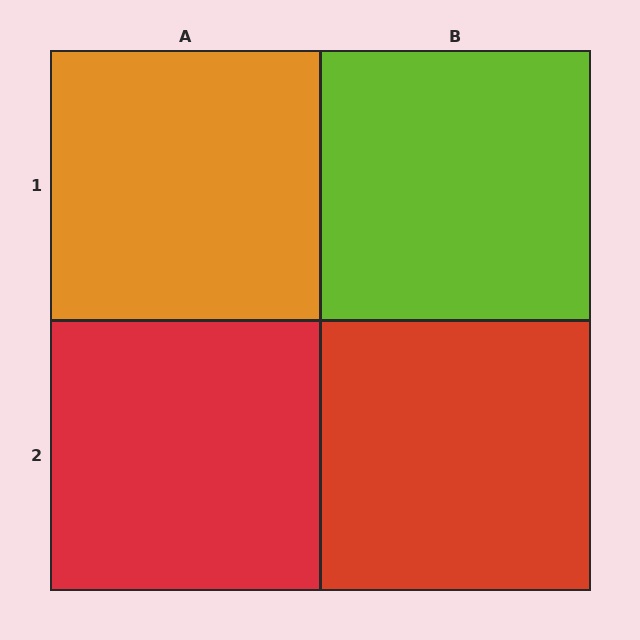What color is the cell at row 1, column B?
Lime.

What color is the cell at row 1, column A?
Orange.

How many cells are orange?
1 cell is orange.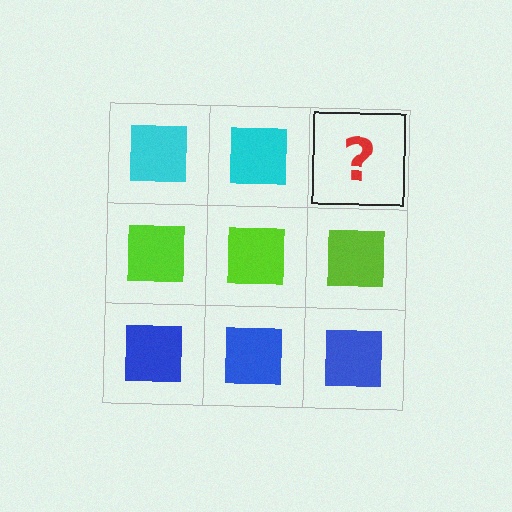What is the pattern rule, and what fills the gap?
The rule is that each row has a consistent color. The gap should be filled with a cyan square.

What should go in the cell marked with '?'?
The missing cell should contain a cyan square.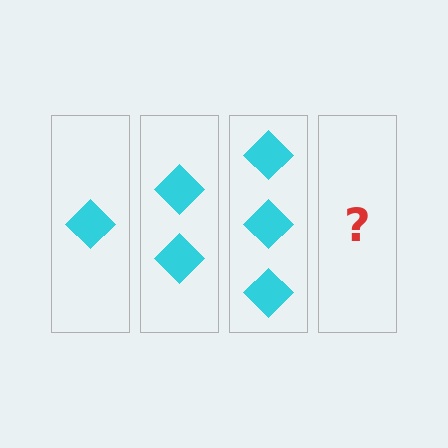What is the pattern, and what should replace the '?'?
The pattern is that each step adds one more diamond. The '?' should be 4 diamonds.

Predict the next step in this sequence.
The next step is 4 diamonds.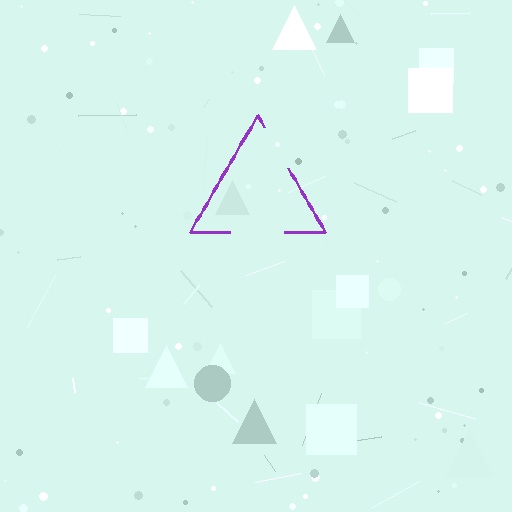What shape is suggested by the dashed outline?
The dashed outline suggests a triangle.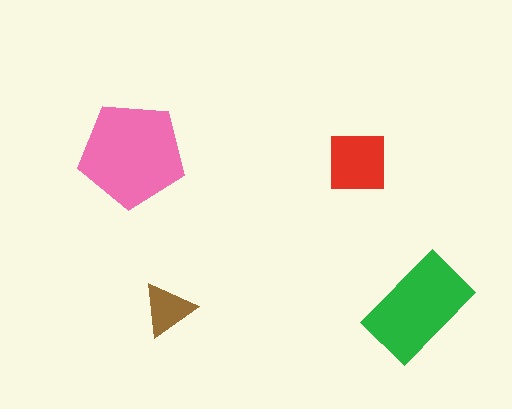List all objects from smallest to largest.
The brown triangle, the red square, the green rectangle, the pink pentagon.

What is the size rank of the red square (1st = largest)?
3rd.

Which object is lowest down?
The brown triangle is bottommost.